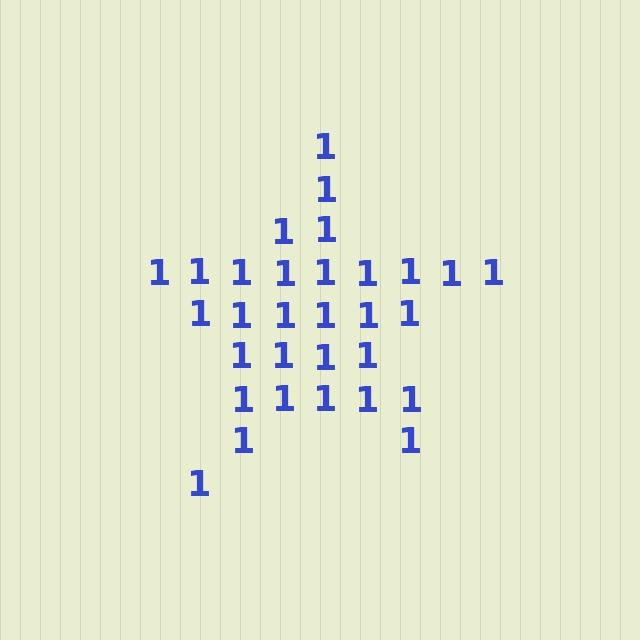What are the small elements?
The small elements are digit 1's.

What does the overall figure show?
The overall figure shows a star.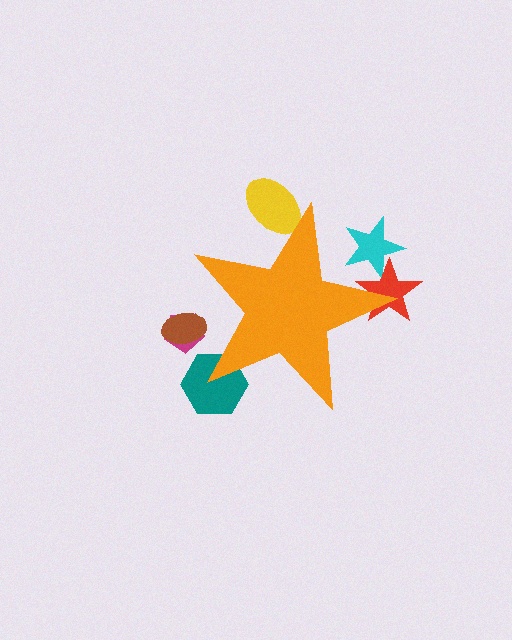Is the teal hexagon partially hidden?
Yes, the teal hexagon is partially hidden behind the orange star.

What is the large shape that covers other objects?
An orange star.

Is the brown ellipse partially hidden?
Yes, the brown ellipse is partially hidden behind the orange star.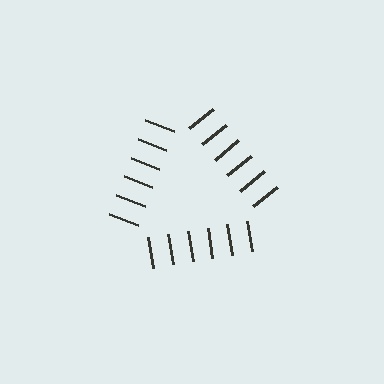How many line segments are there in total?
18 — 6 along each of the 3 edges.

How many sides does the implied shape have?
3 sides — the line-ends trace a triangle.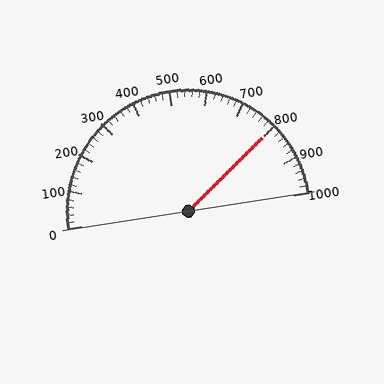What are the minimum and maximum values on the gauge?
The gauge ranges from 0 to 1000.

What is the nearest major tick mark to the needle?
The nearest major tick mark is 800.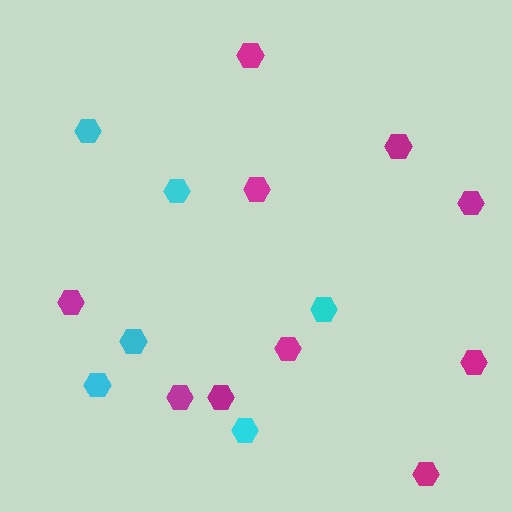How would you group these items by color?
There are 2 groups: one group of cyan hexagons (6) and one group of magenta hexagons (10).